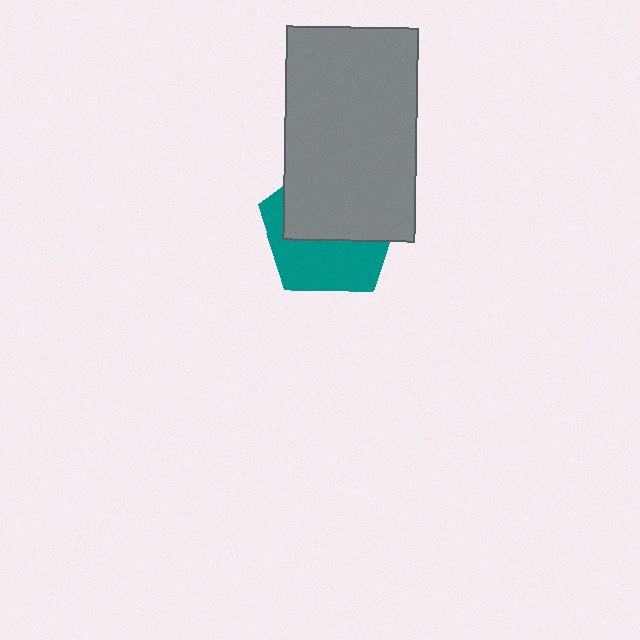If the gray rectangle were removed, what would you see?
You would see the complete teal pentagon.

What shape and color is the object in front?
The object in front is a gray rectangle.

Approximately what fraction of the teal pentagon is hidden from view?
Roughly 55% of the teal pentagon is hidden behind the gray rectangle.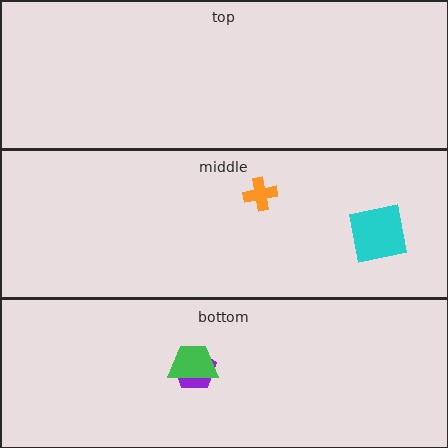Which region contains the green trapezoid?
The bottom region.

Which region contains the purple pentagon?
The bottom region.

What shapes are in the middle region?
The orange cross, the cyan square.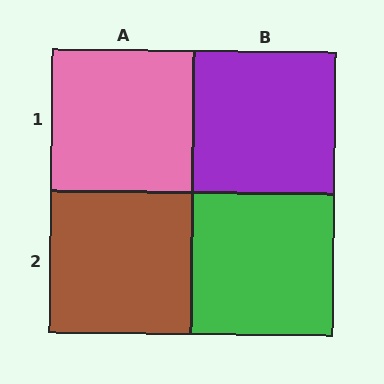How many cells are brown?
1 cell is brown.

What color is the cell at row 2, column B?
Green.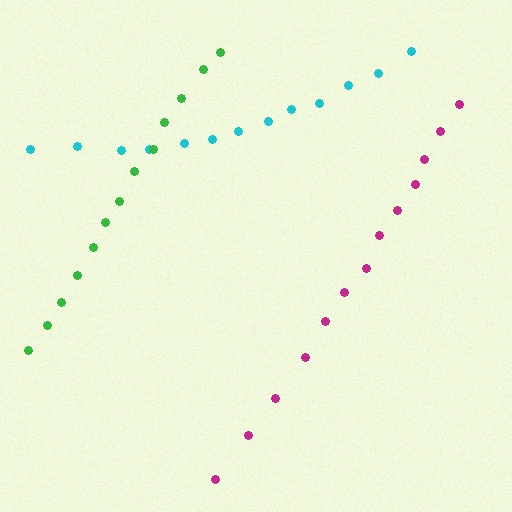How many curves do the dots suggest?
There are 3 distinct paths.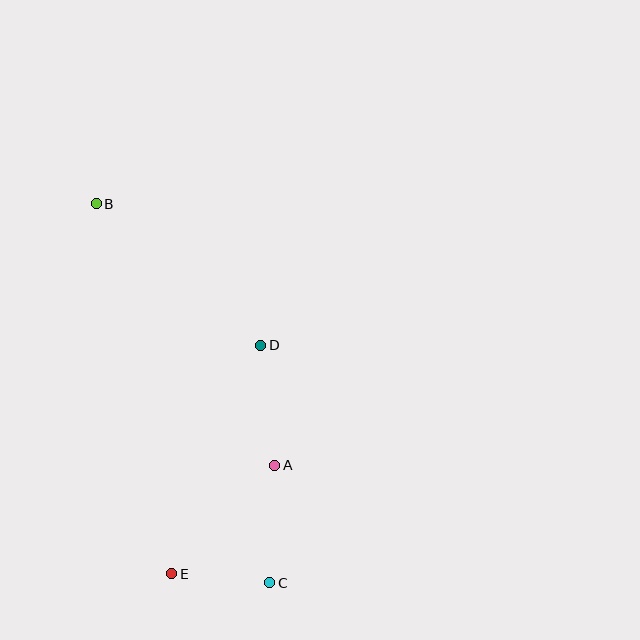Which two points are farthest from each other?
Points B and C are farthest from each other.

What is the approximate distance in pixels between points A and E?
The distance between A and E is approximately 150 pixels.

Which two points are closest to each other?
Points C and E are closest to each other.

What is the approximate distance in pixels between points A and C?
The distance between A and C is approximately 118 pixels.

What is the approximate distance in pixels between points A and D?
The distance between A and D is approximately 121 pixels.